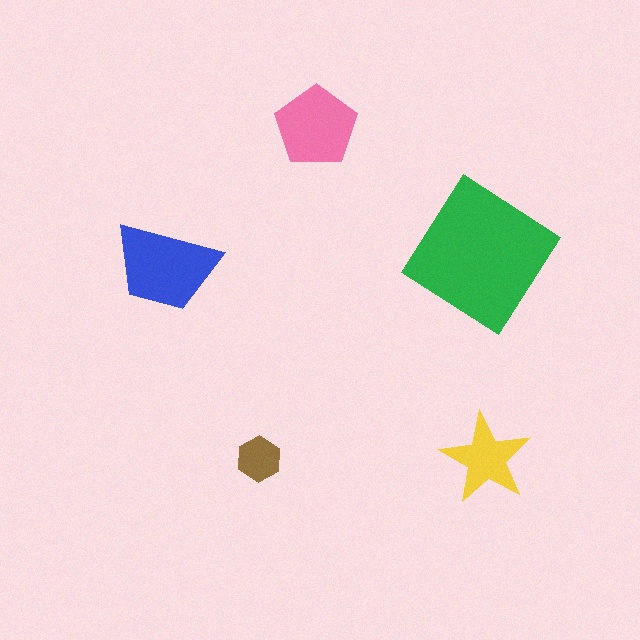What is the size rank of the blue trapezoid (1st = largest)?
2nd.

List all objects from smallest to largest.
The brown hexagon, the yellow star, the pink pentagon, the blue trapezoid, the green diamond.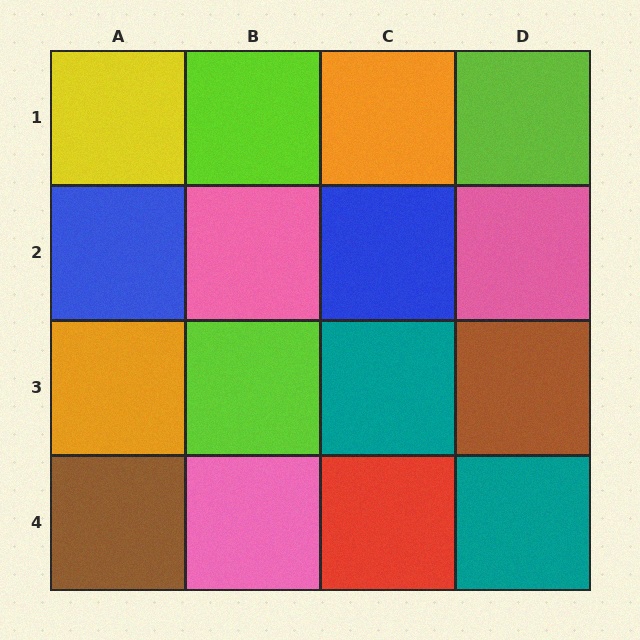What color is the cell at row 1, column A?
Yellow.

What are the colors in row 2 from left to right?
Blue, pink, blue, pink.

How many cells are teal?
2 cells are teal.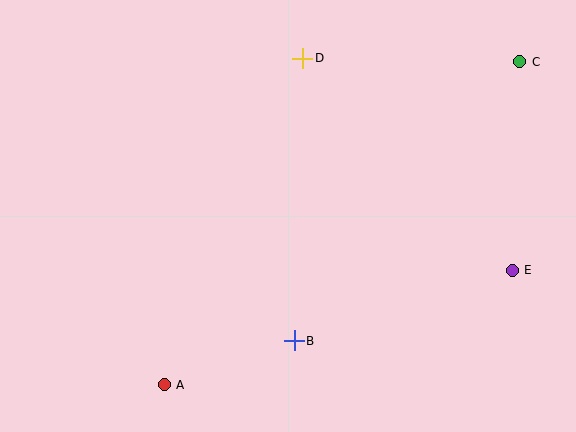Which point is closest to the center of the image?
Point B at (294, 341) is closest to the center.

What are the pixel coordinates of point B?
Point B is at (294, 341).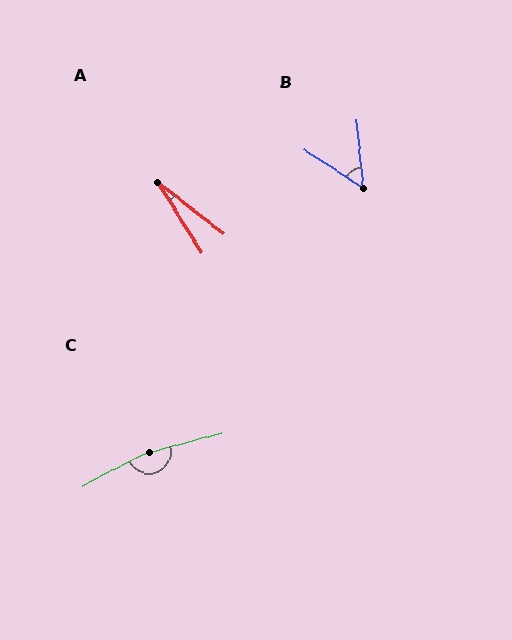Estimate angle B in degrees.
Approximately 51 degrees.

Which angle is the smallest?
A, at approximately 20 degrees.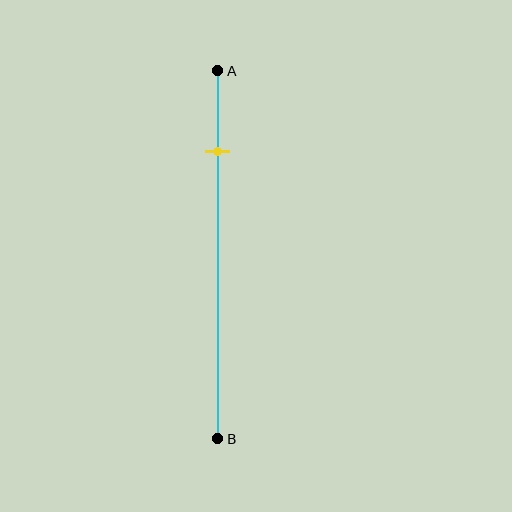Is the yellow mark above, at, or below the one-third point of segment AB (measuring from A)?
The yellow mark is above the one-third point of segment AB.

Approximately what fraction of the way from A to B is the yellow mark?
The yellow mark is approximately 20% of the way from A to B.